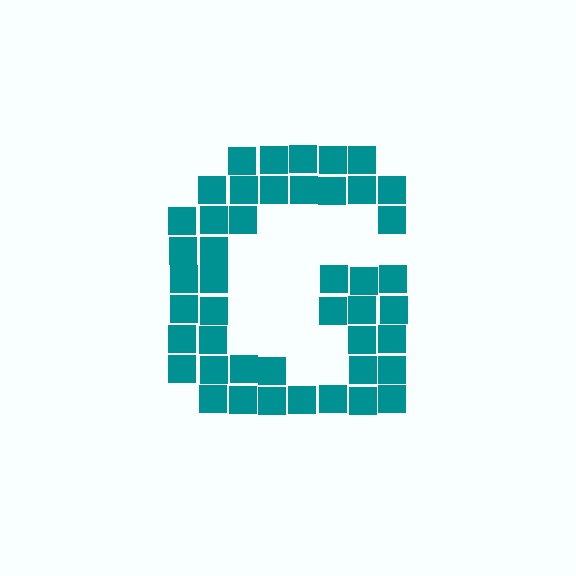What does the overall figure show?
The overall figure shows the letter G.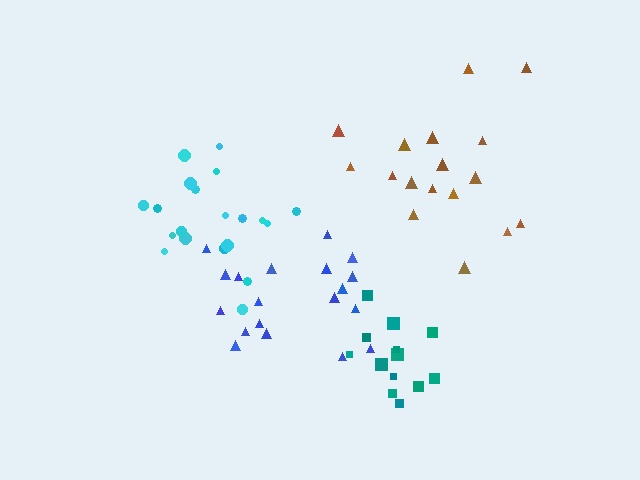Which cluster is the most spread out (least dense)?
Cyan.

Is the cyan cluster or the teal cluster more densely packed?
Teal.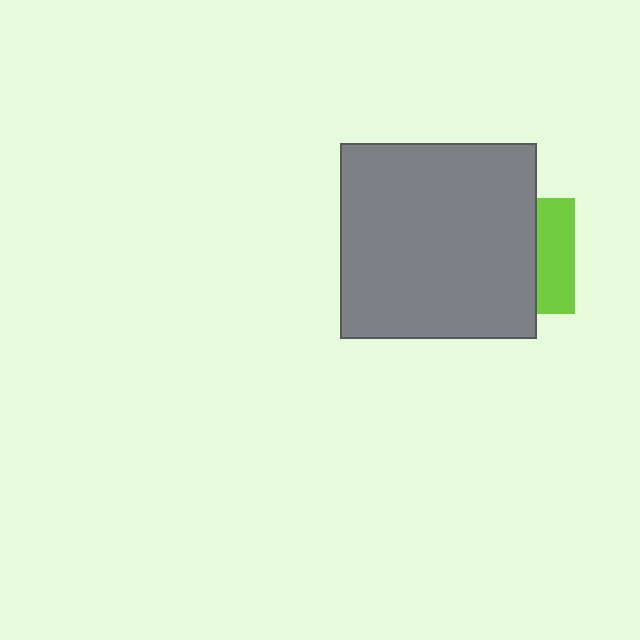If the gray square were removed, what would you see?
You would see the complete lime square.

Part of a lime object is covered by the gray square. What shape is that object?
It is a square.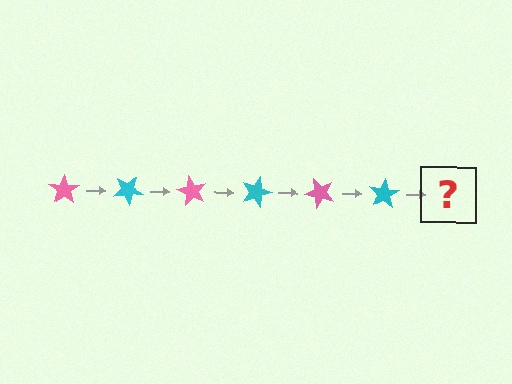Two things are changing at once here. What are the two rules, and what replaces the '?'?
The two rules are that it rotates 30 degrees each step and the color cycles through pink and cyan. The '?' should be a pink star, rotated 180 degrees from the start.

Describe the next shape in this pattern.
It should be a pink star, rotated 180 degrees from the start.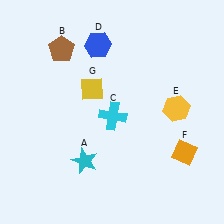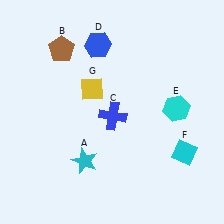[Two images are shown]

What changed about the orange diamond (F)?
In Image 1, F is orange. In Image 2, it changed to cyan.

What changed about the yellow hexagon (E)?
In Image 1, E is yellow. In Image 2, it changed to cyan.